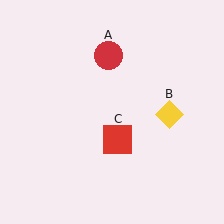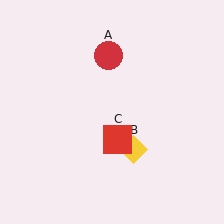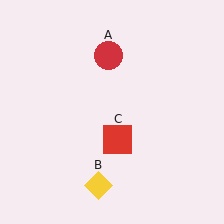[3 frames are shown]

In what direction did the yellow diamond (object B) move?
The yellow diamond (object B) moved down and to the left.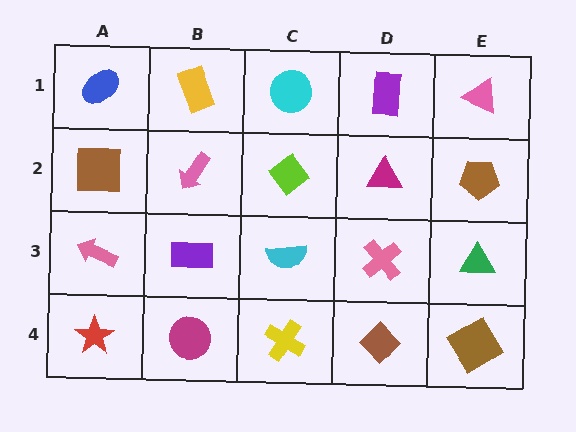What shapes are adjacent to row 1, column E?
A brown pentagon (row 2, column E), a purple rectangle (row 1, column D).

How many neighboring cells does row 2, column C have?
4.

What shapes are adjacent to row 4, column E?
A green triangle (row 3, column E), a brown diamond (row 4, column D).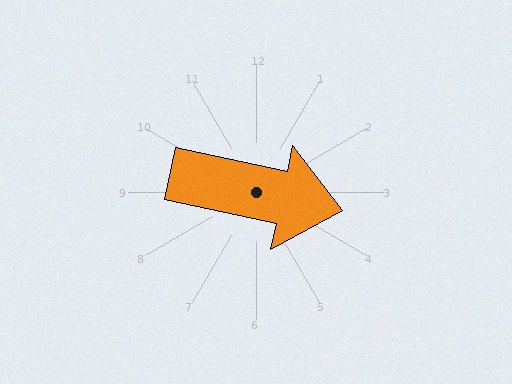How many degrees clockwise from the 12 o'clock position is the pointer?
Approximately 102 degrees.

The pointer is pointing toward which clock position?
Roughly 3 o'clock.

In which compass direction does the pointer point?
East.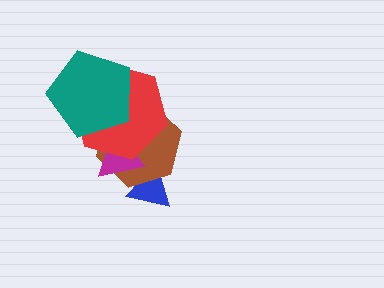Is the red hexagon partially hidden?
Yes, it is partially covered by another shape.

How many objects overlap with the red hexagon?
3 objects overlap with the red hexagon.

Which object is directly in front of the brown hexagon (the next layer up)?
The magenta triangle is directly in front of the brown hexagon.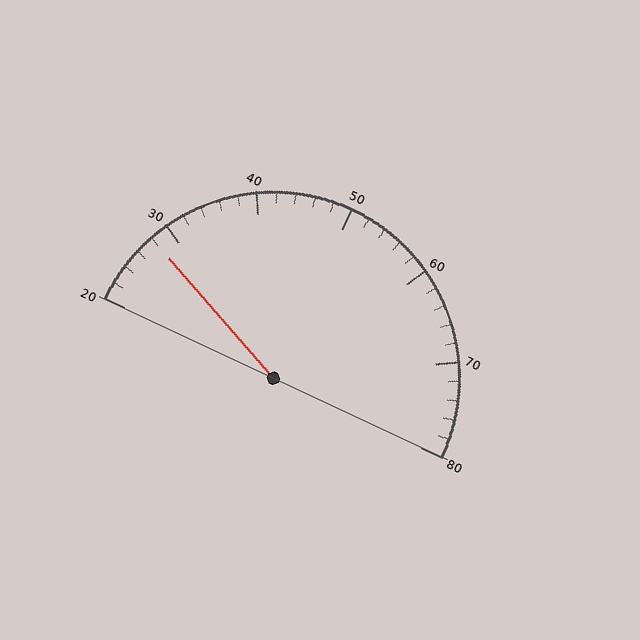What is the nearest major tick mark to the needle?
The nearest major tick mark is 30.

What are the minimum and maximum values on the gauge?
The gauge ranges from 20 to 80.